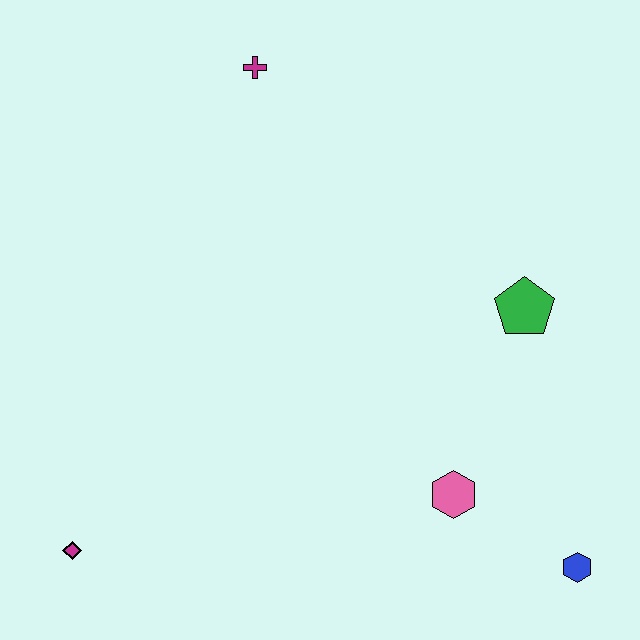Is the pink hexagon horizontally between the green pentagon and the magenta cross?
Yes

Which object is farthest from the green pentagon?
The magenta diamond is farthest from the green pentagon.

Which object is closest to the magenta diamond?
The pink hexagon is closest to the magenta diamond.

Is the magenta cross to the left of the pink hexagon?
Yes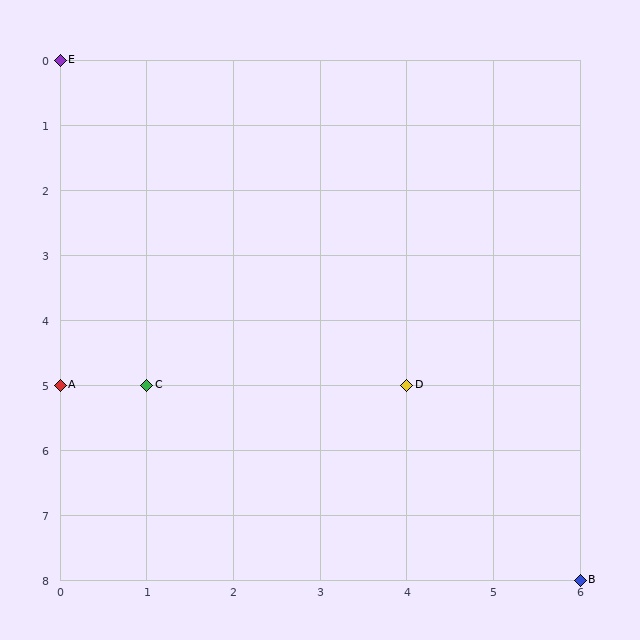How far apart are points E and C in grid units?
Points E and C are 1 column and 5 rows apart (about 5.1 grid units diagonally).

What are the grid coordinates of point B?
Point B is at grid coordinates (6, 8).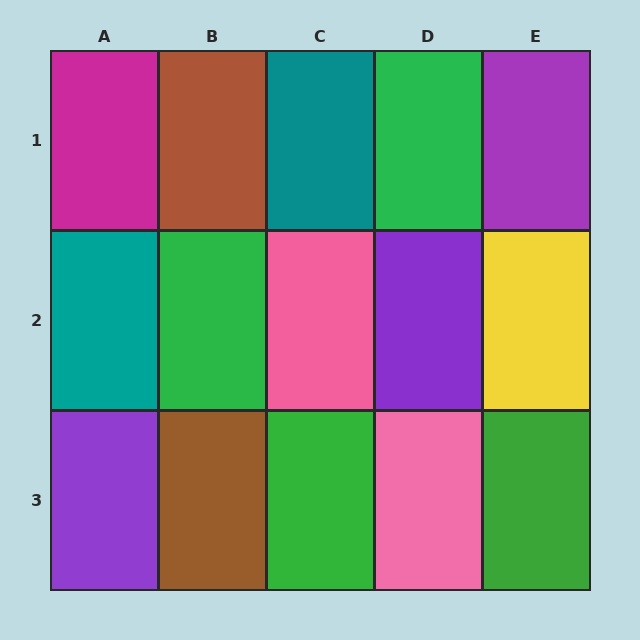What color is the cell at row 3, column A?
Purple.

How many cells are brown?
2 cells are brown.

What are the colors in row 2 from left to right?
Teal, green, pink, purple, yellow.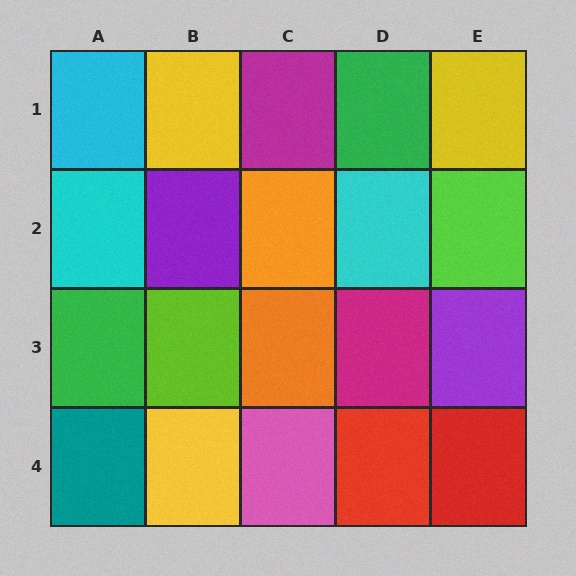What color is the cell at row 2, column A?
Cyan.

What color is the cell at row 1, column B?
Yellow.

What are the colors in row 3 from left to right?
Green, lime, orange, magenta, purple.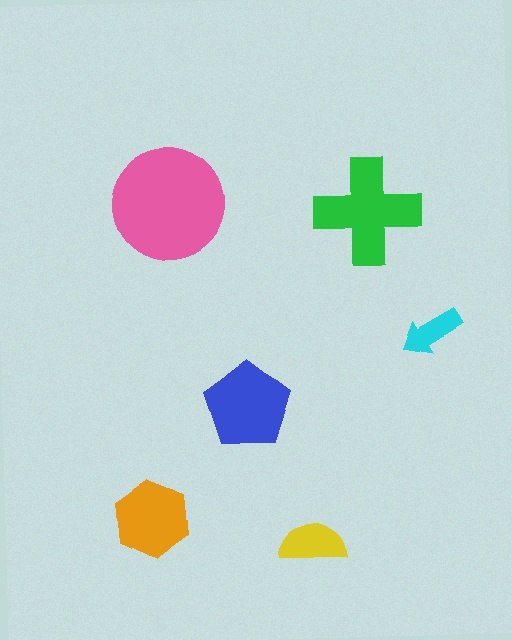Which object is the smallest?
The cyan arrow.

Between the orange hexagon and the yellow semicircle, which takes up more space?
The orange hexagon.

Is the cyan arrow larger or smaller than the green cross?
Smaller.